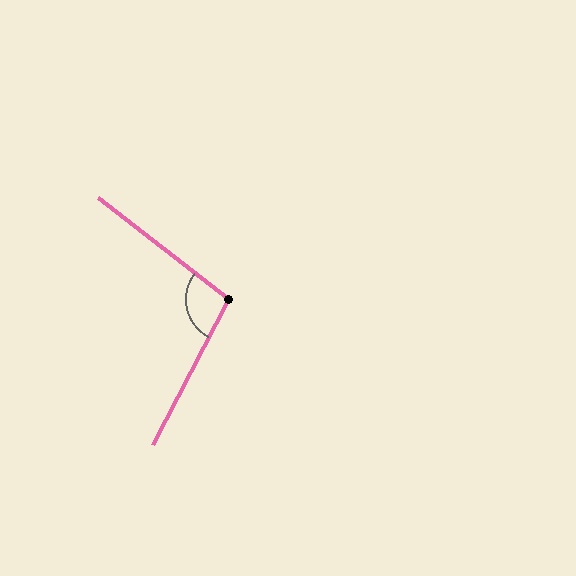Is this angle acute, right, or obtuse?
It is obtuse.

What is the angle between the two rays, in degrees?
Approximately 100 degrees.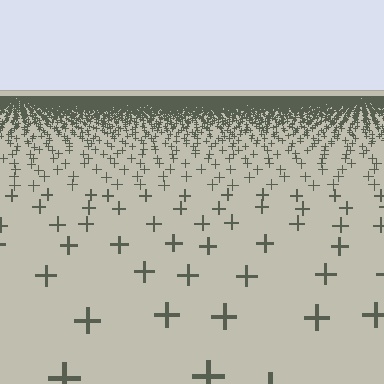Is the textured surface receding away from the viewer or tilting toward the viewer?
The surface is receding away from the viewer. Texture elements get smaller and denser toward the top.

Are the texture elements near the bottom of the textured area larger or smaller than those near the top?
Larger. Near the bottom, elements are closer to the viewer and appear at a bigger on-screen size.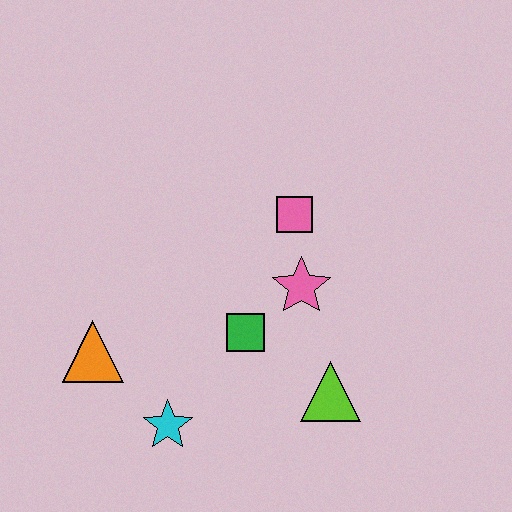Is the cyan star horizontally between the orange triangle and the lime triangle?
Yes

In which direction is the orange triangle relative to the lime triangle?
The orange triangle is to the left of the lime triangle.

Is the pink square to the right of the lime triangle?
No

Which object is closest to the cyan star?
The orange triangle is closest to the cyan star.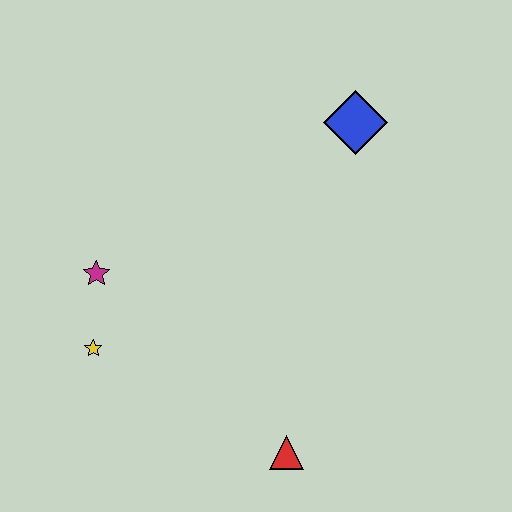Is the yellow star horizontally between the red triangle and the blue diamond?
No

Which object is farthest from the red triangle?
The blue diamond is farthest from the red triangle.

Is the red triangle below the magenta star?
Yes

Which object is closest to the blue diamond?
The magenta star is closest to the blue diamond.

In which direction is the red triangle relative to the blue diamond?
The red triangle is below the blue diamond.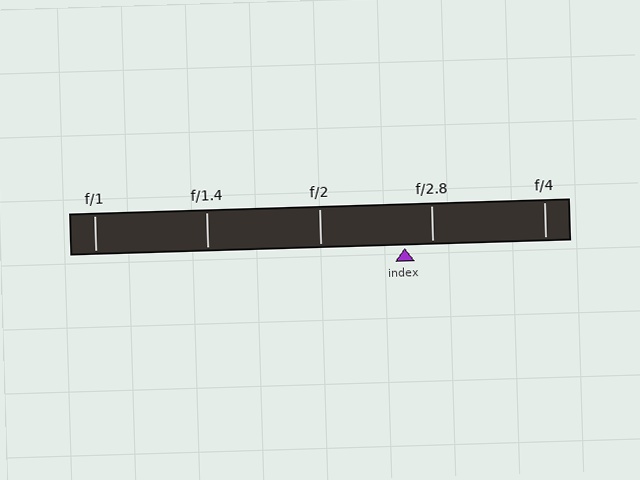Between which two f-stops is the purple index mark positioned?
The index mark is between f/2 and f/2.8.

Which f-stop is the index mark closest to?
The index mark is closest to f/2.8.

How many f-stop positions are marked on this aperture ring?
There are 5 f-stop positions marked.